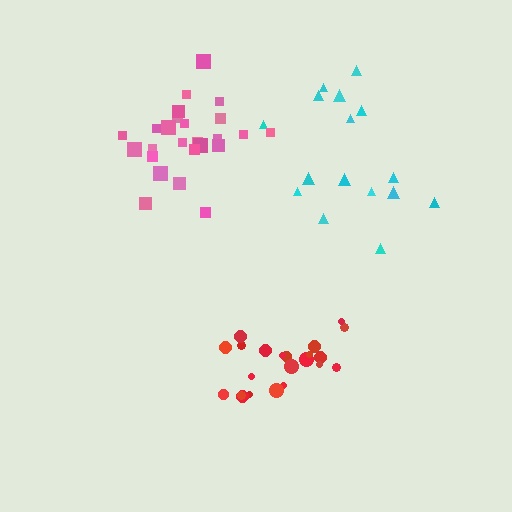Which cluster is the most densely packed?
Pink.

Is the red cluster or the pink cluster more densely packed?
Pink.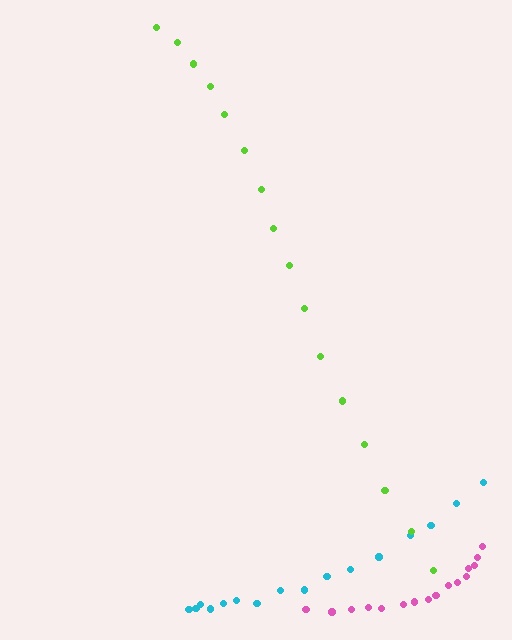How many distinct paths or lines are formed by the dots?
There are 3 distinct paths.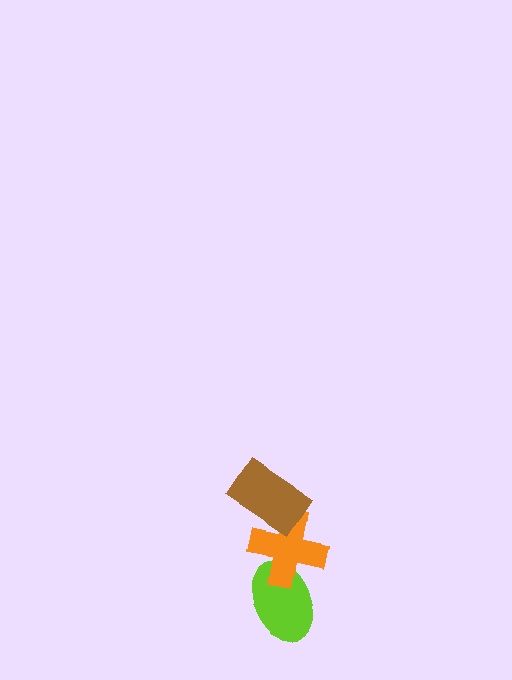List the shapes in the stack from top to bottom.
From top to bottom: the brown rectangle, the orange cross, the lime ellipse.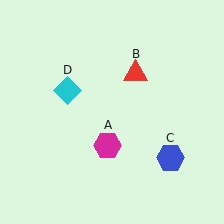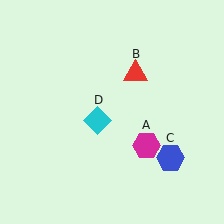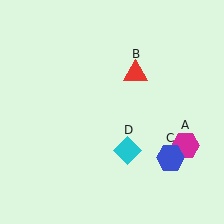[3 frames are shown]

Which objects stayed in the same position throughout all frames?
Red triangle (object B) and blue hexagon (object C) remained stationary.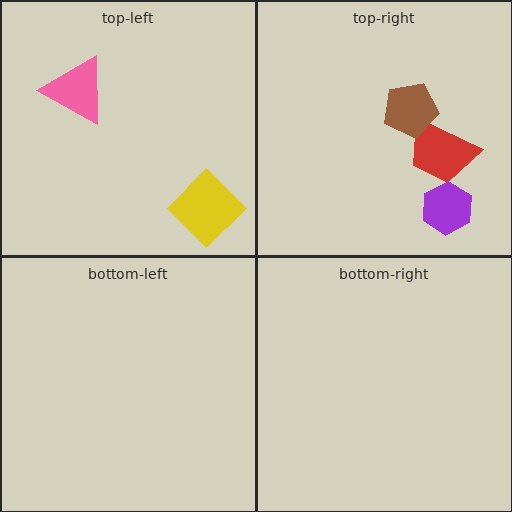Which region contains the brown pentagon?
The top-right region.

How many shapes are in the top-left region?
2.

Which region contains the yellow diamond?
The top-left region.